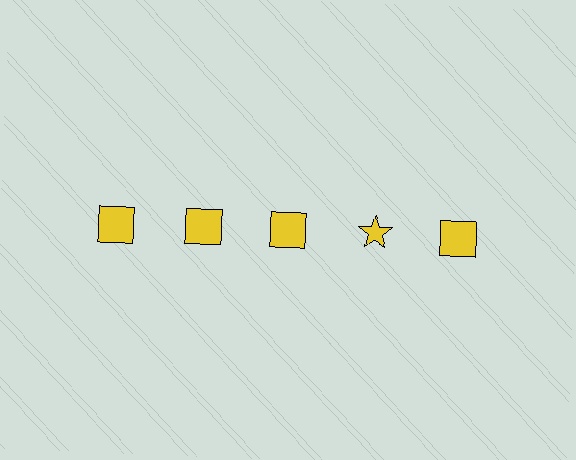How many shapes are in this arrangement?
There are 5 shapes arranged in a grid pattern.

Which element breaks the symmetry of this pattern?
The yellow star in the top row, second from right column breaks the symmetry. All other shapes are yellow squares.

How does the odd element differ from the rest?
It has a different shape: star instead of square.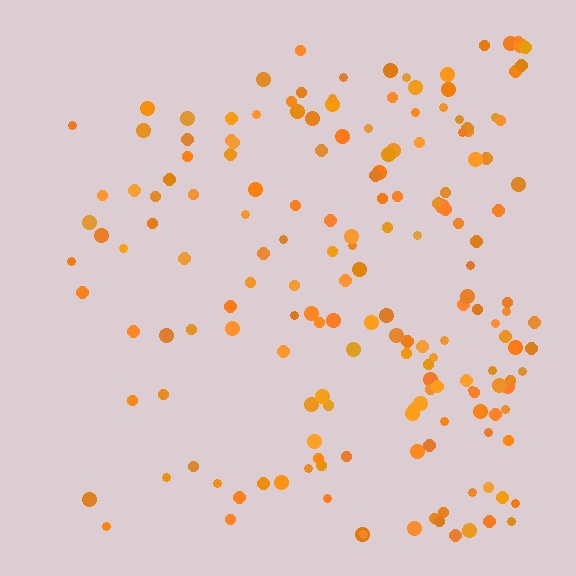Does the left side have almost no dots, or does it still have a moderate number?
Still a moderate number, just noticeably fewer than the right.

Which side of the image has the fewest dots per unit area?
The left.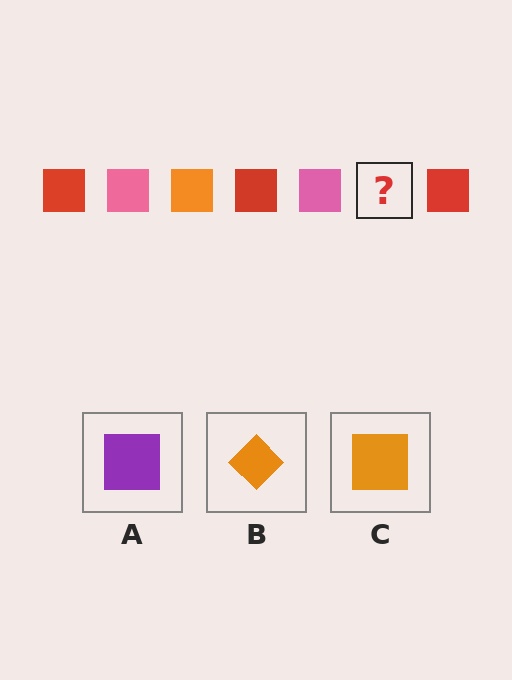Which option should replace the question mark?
Option C.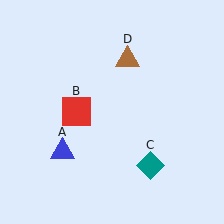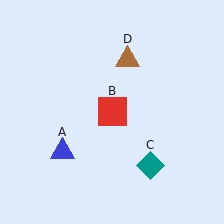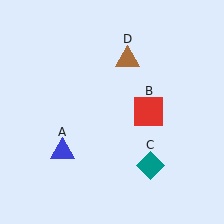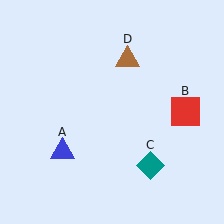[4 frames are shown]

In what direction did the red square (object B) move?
The red square (object B) moved right.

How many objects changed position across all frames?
1 object changed position: red square (object B).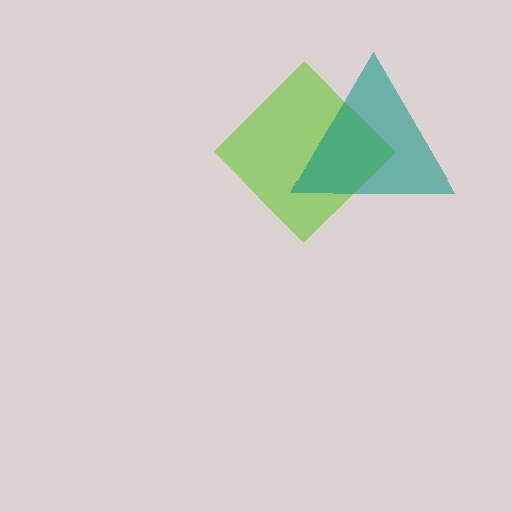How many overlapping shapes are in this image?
There are 2 overlapping shapes in the image.